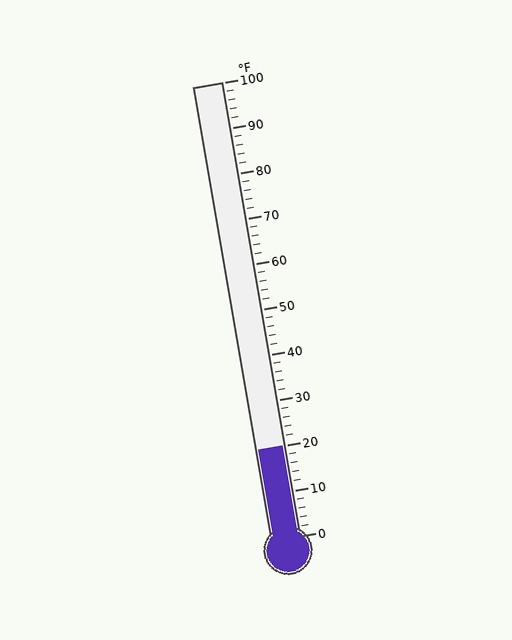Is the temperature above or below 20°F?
The temperature is at 20°F.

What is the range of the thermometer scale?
The thermometer scale ranges from 0°F to 100°F.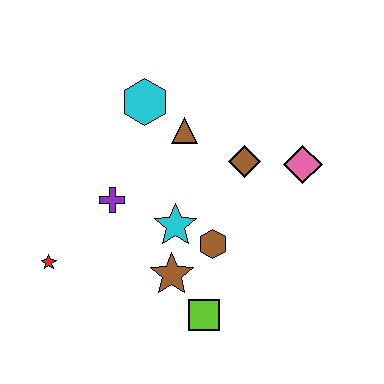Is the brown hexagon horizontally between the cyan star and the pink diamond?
Yes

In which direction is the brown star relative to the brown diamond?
The brown star is below the brown diamond.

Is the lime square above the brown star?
No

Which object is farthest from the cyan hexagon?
The lime square is farthest from the cyan hexagon.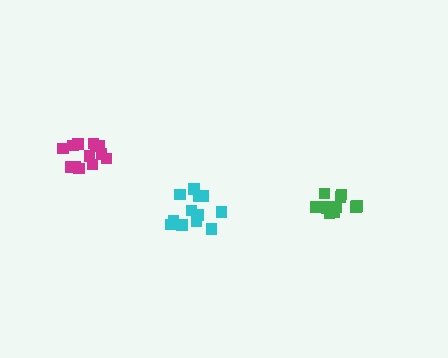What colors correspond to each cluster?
The clusters are colored: green, magenta, cyan.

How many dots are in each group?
Group 1: 11 dots, Group 2: 13 dots, Group 3: 12 dots (36 total).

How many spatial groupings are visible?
There are 3 spatial groupings.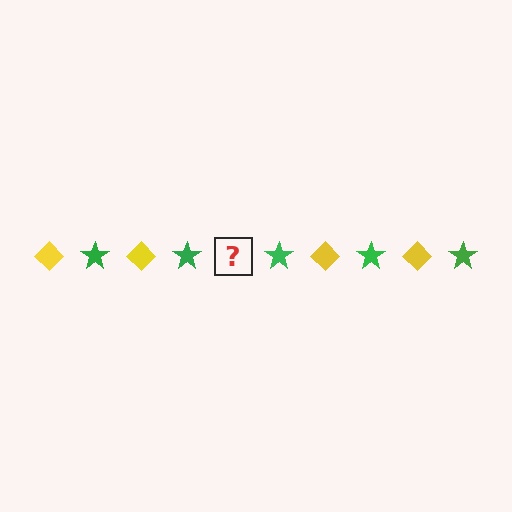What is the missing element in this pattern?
The missing element is a yellow diamond.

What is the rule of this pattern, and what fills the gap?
The rule is that the pattern alternates between yellow diamond and green star. The gap should be filled with a yellow diamond.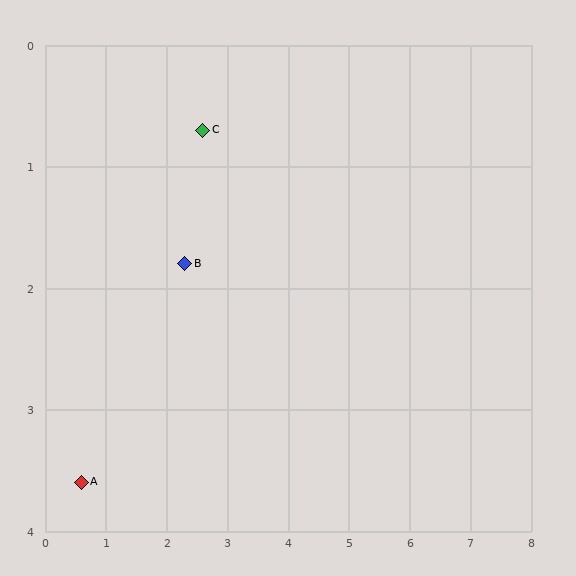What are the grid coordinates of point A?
Point A is at approximately (0.6, 3.6).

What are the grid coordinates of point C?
Point C is at approximately (2.6, 0.7).